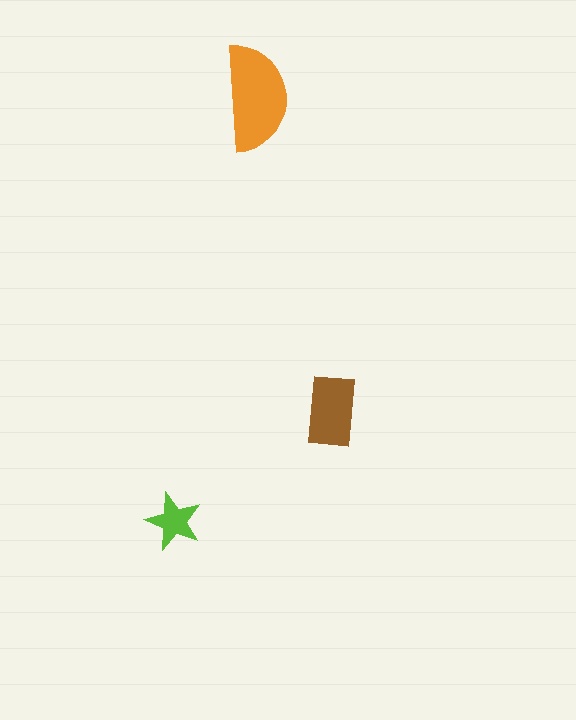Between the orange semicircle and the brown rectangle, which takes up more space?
The orange semicircle.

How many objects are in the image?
There are 3 objects in the image.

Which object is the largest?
The orange semicircle.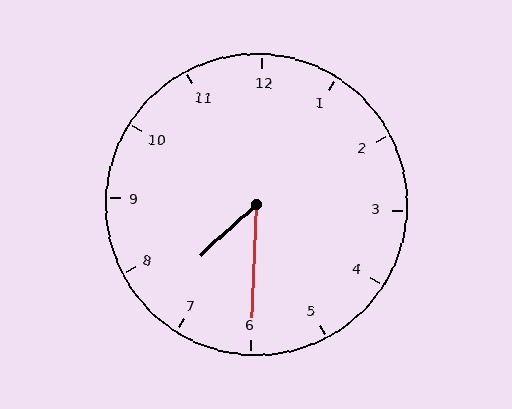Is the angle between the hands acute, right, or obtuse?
It is acute.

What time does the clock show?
7:30.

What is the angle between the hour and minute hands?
Approximately 45 degrees.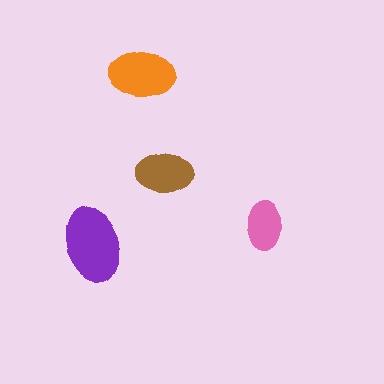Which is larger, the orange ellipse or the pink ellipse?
The orange one.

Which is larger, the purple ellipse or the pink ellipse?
The purple one.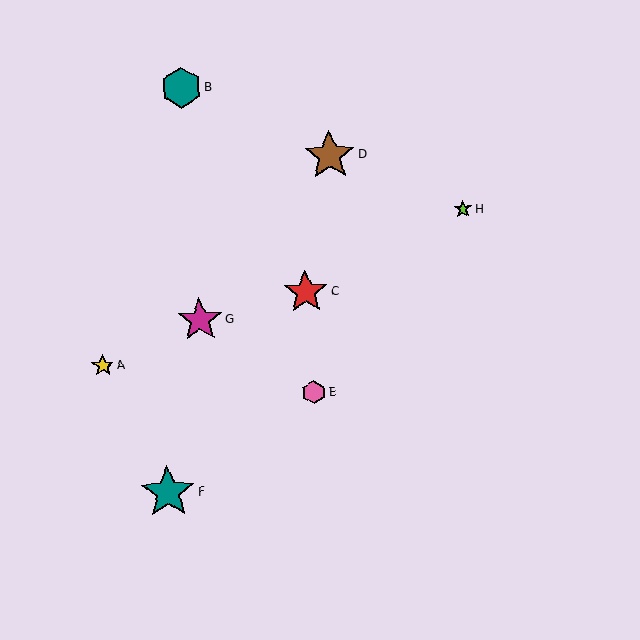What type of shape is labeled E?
Shape E is a pink hexagon.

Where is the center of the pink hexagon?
The center of the pink hexagon is at (314, 392).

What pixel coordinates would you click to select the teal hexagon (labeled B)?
Click at (181, 88) to select the teal hexagon B.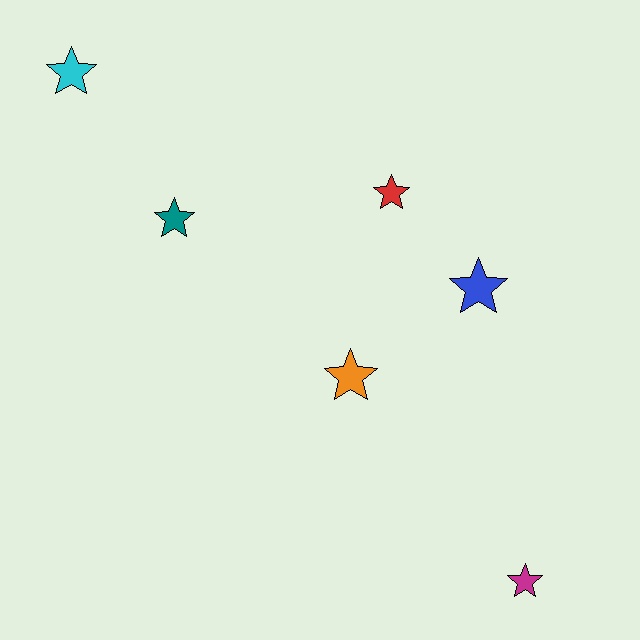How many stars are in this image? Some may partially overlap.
There are 6 stars.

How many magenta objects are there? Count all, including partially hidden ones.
There is 1 magenta object.